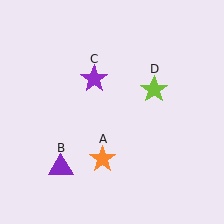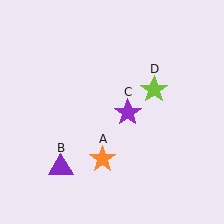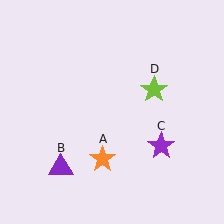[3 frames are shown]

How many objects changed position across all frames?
1 object changed position: purple star (object C).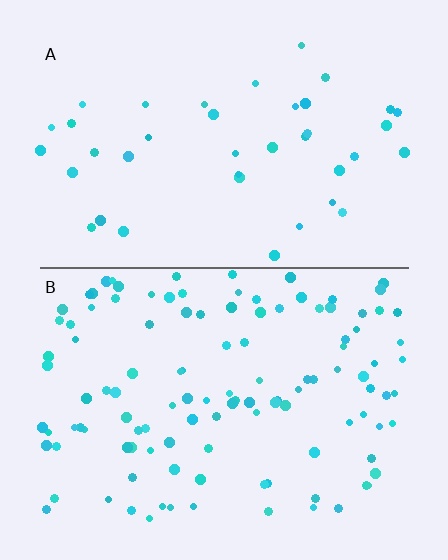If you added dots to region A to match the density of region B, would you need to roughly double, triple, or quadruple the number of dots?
Approximately triple.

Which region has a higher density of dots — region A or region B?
B (the bottom).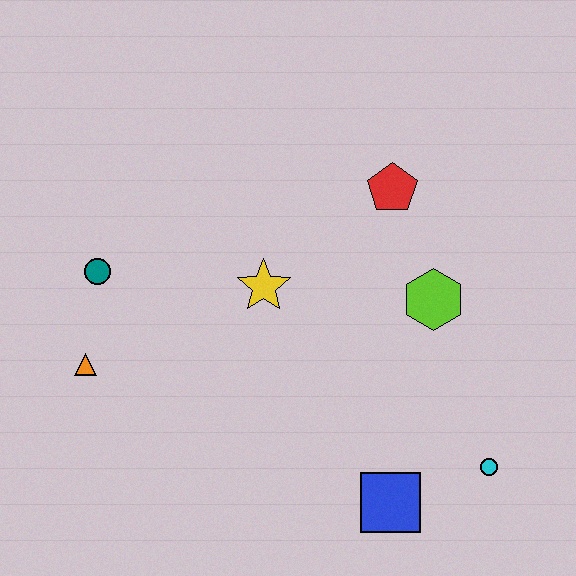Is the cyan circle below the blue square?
No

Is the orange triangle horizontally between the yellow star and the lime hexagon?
No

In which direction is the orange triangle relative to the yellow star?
The orange triangle is to the left of the yellow star.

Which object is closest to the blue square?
The cyan circle is closest to the blue square.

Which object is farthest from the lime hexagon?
The orange triangle is farthest from the lime hexagon.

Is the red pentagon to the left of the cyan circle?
Yes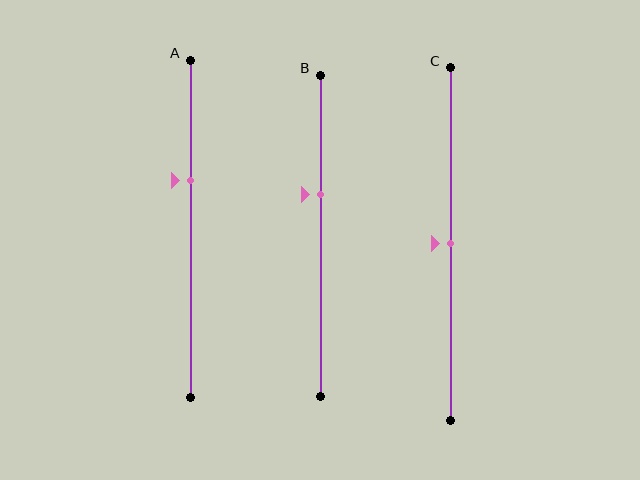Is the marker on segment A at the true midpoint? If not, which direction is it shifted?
No, the marker on segment A is shifted upward by about 14% of the segment length.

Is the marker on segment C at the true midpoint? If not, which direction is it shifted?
Yes, the marker on segment C is at the true midpoint.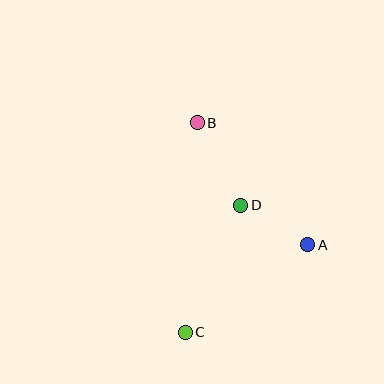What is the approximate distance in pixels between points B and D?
The distance between B and D is approximately 93 pixels.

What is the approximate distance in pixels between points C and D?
The distance between C and D is approximately 139 pixels.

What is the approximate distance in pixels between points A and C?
The distance between A and C is approximately 151 pixels.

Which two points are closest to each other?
Points A and D are closest to each other.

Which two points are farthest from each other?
Points B and C are farthest from each other.